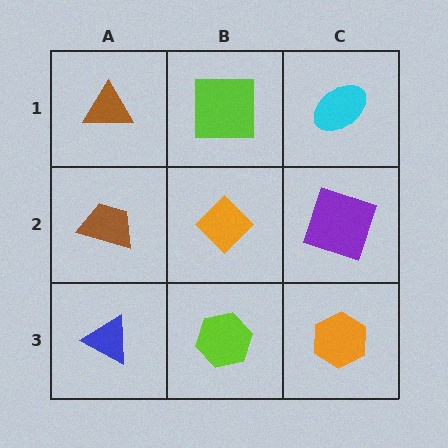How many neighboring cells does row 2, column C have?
3.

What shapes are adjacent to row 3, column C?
A purple square (row 2, column C), a lime hexagon (row 3, column B).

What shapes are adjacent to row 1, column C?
A purple square (row 2, column C), a lime square (row 1, column B).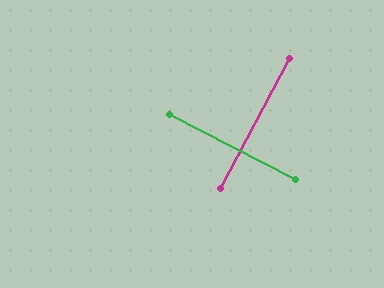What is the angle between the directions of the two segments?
Approximately 89 degrees.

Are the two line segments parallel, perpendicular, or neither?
Perpendicular — they meet at approximately 89°.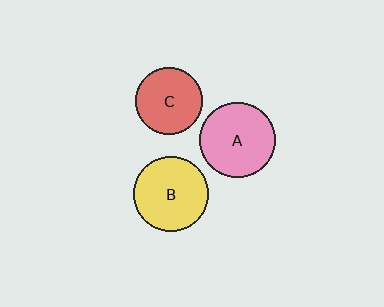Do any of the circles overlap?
No, none of the circles overlap.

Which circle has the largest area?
Circle A (pink).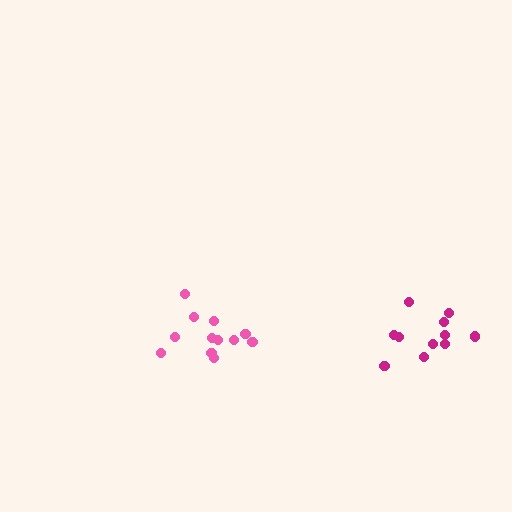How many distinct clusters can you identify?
There are 2 distinct clusters.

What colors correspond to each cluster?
The clusters are colored: pink, magenta.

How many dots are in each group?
Group 1: 12 dots, Group 2: 11 dots (23 total).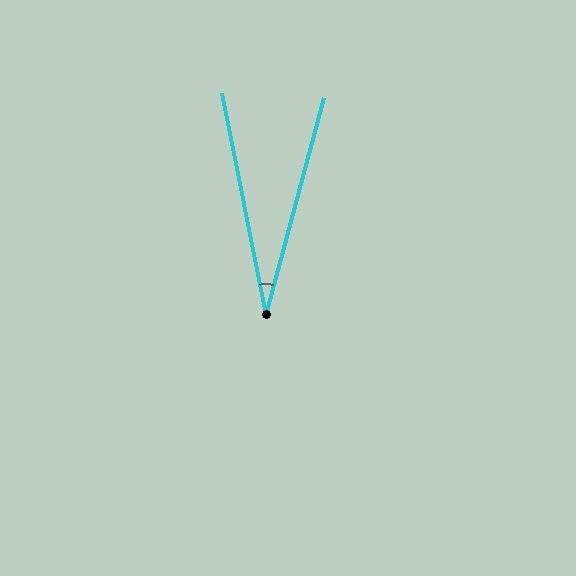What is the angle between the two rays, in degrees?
Approximately 26 degrees.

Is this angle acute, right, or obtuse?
It is acute.